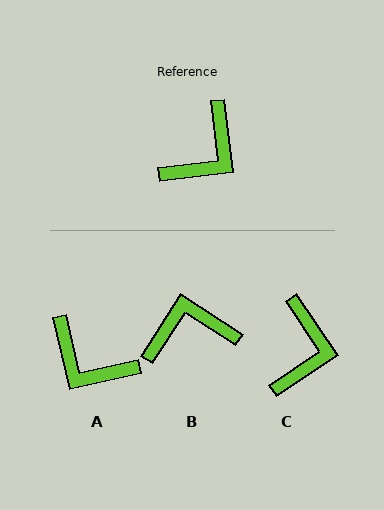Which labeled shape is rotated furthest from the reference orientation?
B, about 141 degrees away.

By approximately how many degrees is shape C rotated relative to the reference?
Approximately 27 degrees counter-clockwise.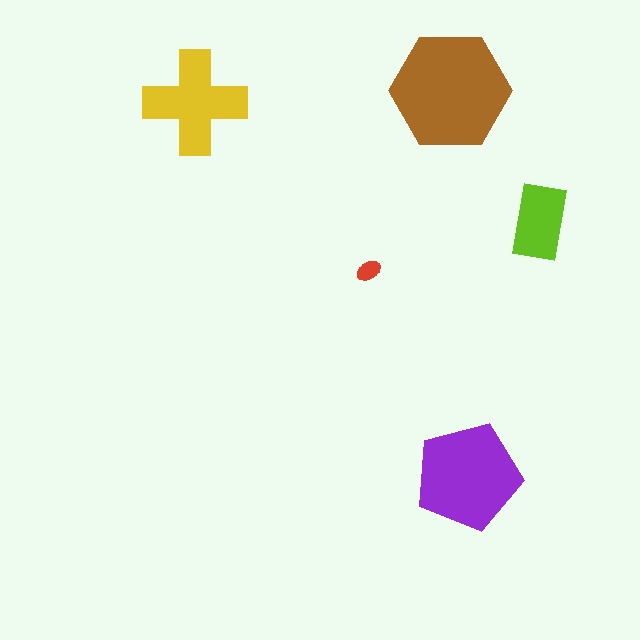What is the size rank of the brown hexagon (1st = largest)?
1st.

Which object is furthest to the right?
The lime rectangle is rightmost.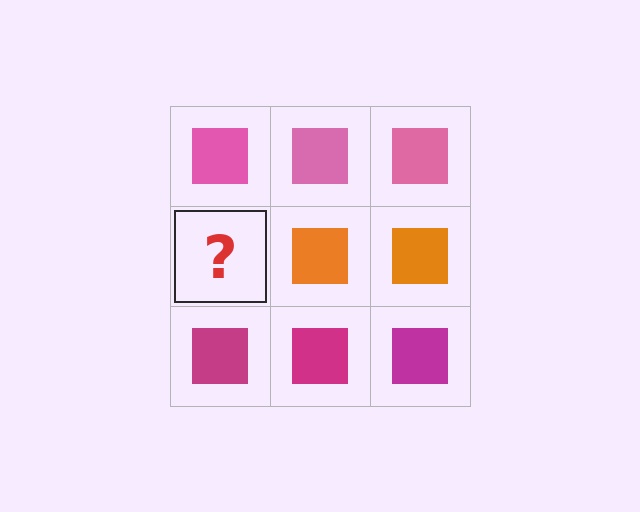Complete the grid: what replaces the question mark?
The question mark should be replaced with an orange square.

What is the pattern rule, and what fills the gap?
The rule is that each row has a consistent color. The gap should be filled with an orange square.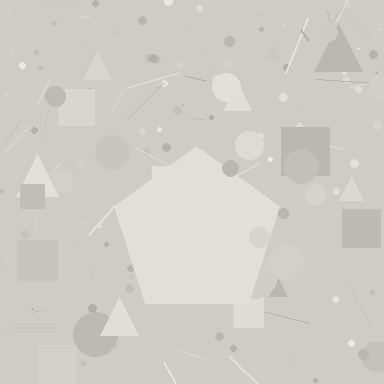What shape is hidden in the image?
A pentagon is hidden in the image.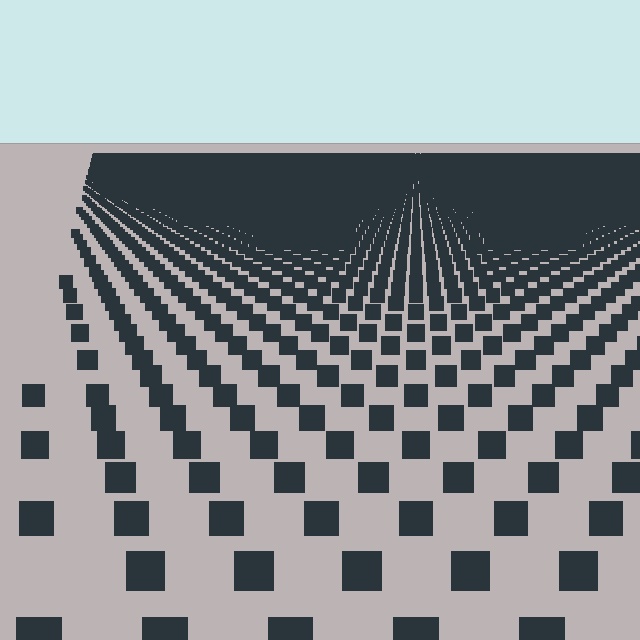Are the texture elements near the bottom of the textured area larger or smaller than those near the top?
Larger. Near the bottom, elements are closer to the viewer and appear at a bigger on-screen size.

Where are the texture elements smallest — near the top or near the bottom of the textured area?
Near the top.